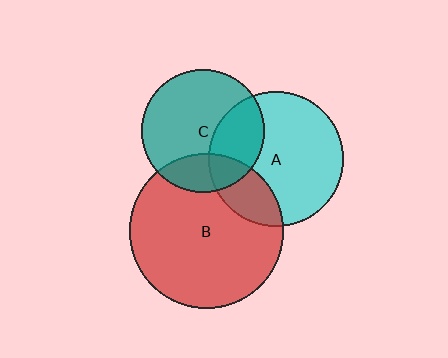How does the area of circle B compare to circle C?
Approximately 1.6 times.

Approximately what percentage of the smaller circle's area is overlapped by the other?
Approximately 20%.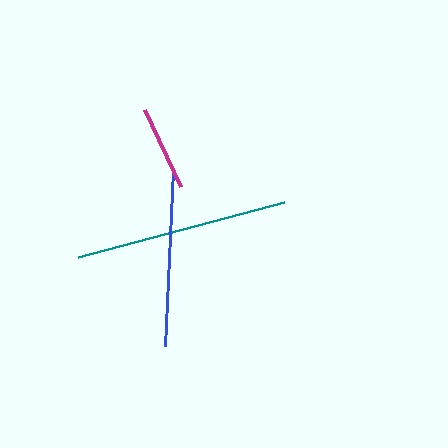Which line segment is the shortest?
The magenta line is the shortest at approximately 85 pixels.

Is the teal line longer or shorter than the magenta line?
The teal line is longer than the magenta line.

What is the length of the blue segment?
The blue segment is approximately 177 pixels long.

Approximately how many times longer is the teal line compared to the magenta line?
The teal line is approximately 2.5 times the length of the magenta line.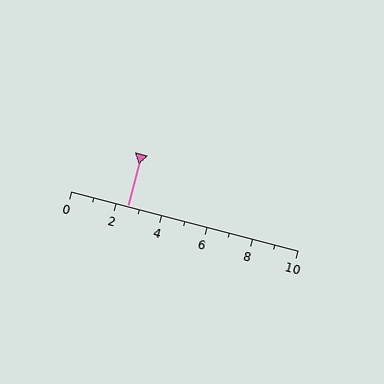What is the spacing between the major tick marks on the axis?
The major ticks are spaced 2 apart.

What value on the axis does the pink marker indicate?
The marker indicates approximately 2.5.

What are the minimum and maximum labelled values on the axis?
The axis runs from 0 to 10.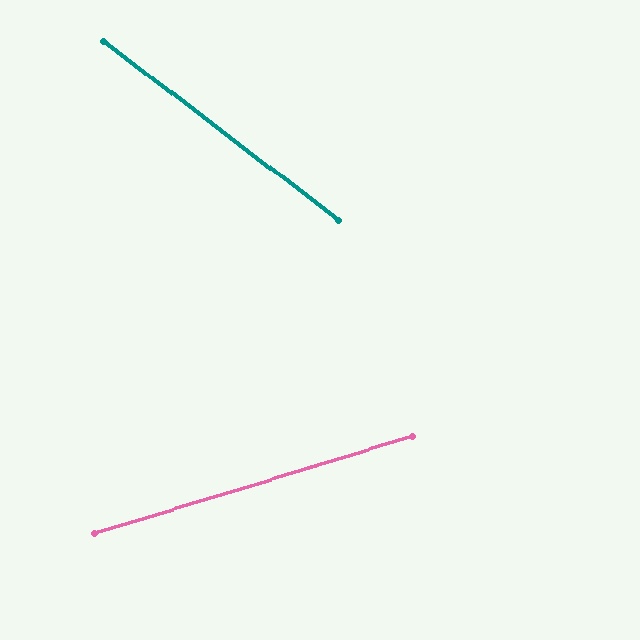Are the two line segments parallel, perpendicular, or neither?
Neither parallel nor perpendicular — they differ by about 54°.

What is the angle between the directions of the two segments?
Approximately 54 degrees.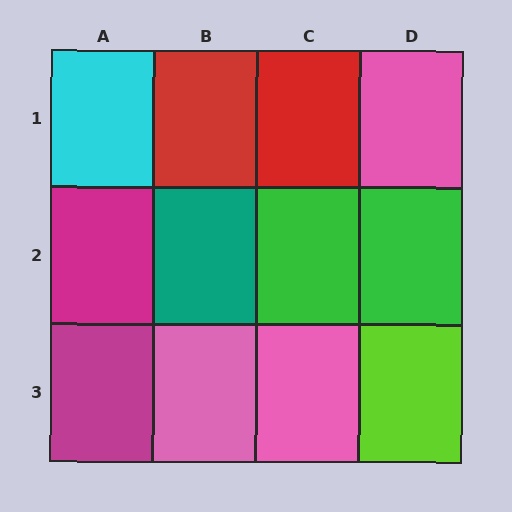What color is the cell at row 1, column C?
Red.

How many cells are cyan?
1 cell is cyan.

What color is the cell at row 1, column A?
Cyan.